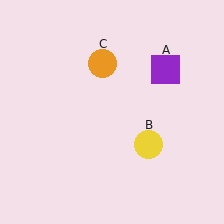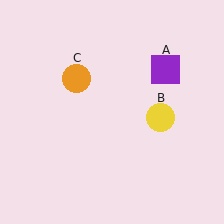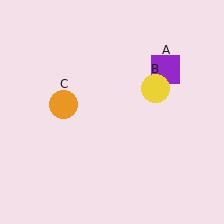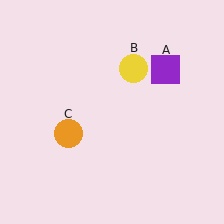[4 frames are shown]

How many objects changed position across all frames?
2 objects changed position: yellow circle (object B), orange circle (object C).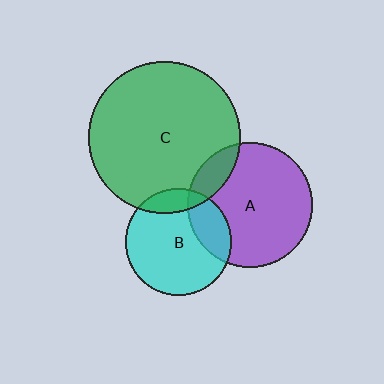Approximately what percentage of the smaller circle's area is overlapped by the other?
Approximately 15%.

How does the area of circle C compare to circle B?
Approximately 2.0 times.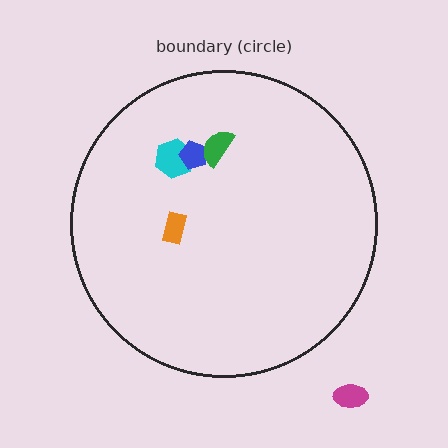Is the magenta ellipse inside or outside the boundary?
Outside.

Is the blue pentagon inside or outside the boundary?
Inside.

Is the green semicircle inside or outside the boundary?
Inside.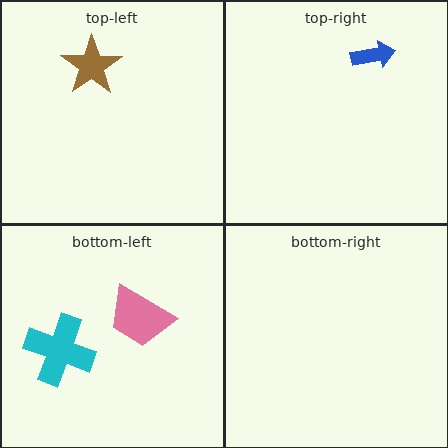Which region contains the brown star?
The top-left region.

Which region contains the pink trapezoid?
The bottom-left region.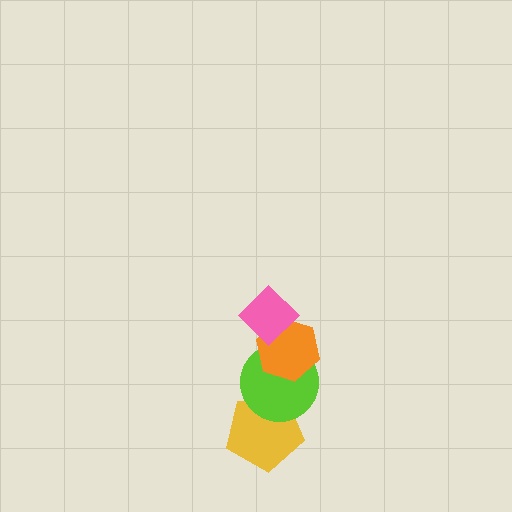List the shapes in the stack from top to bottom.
From top to bottom: the pink diamond, the orange hexagon, the lime circle, the yellow pentagon.